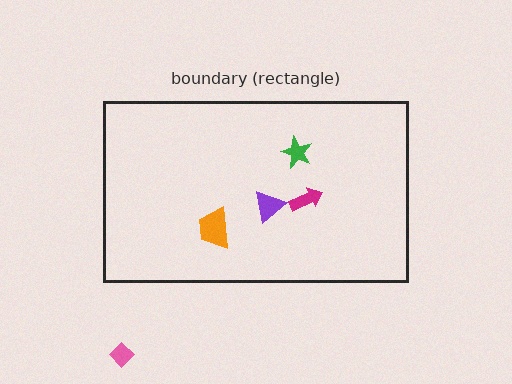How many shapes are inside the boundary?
4 inside, 1 outside.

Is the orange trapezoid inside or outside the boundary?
Inside.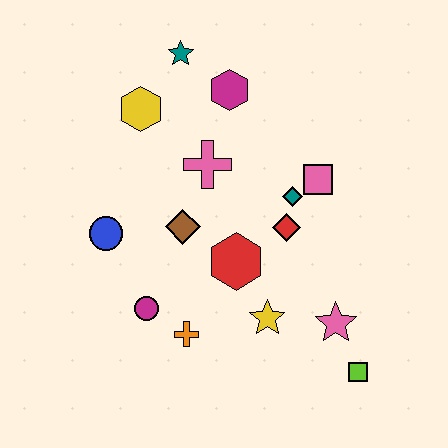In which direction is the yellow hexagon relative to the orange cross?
The yellow hexagon is above the orange cross.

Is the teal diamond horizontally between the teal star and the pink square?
Yes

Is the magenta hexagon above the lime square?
Yes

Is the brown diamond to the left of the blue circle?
No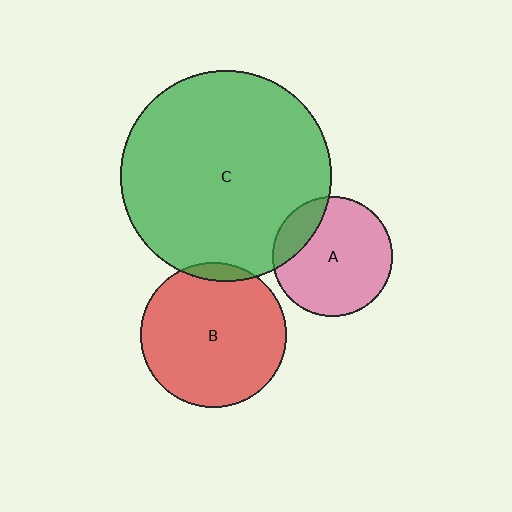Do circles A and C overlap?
Yes.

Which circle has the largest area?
Circle C (green).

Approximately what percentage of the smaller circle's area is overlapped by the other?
Approximately 20%.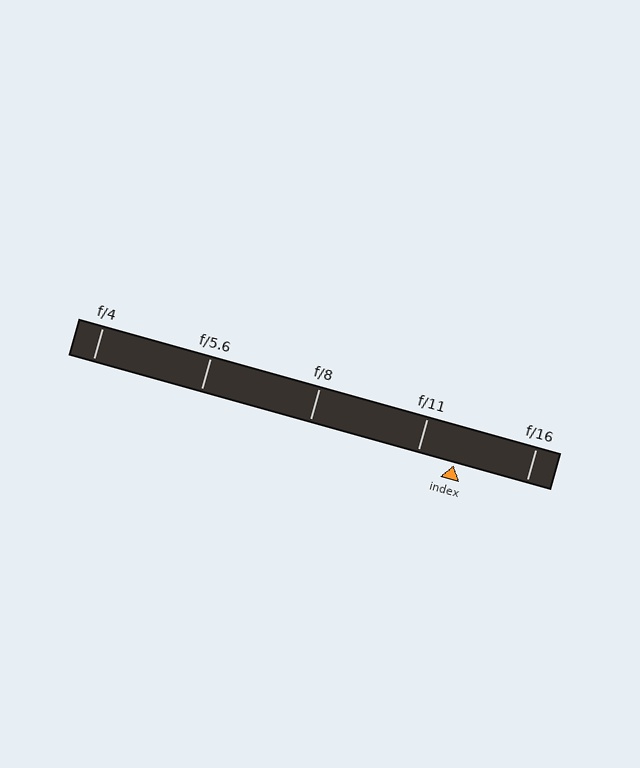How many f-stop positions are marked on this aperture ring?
There are 5 f-stop positions marked.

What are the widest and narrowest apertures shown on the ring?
The widest aperture shown is f/4 and the narrowest is f/16.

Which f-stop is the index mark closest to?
The index mark is closest to f/11.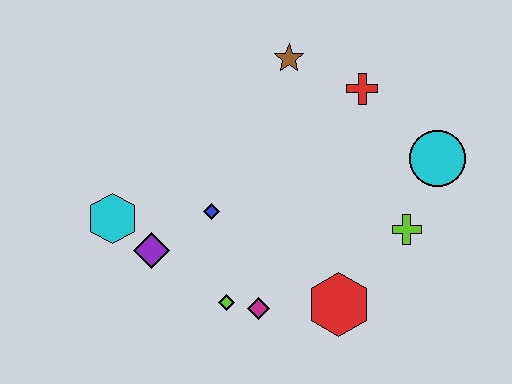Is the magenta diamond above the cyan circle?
No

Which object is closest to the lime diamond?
The magenta diamond is closest to the lime diamond.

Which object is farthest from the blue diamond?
The cyan circle is farthest from the blue diamond.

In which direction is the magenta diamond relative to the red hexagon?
The magenta diamond is to the left of the red hexagon.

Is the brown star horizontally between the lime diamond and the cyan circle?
Yes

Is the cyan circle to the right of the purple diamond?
Yes